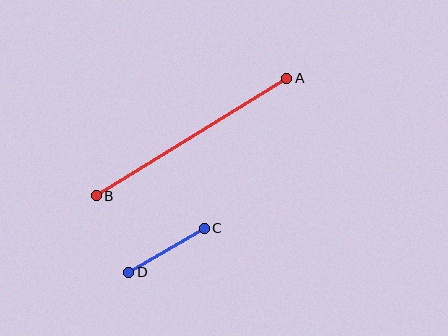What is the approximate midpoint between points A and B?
The midpoint is at approximately (192, 137) pixels.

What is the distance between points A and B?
The distance is approximately 224 pixels.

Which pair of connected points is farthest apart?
Points A and B are farthest apart.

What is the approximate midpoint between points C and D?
The midpoint is at approximately (167, 250) pixels.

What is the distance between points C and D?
The distance is approximately 87 pixels.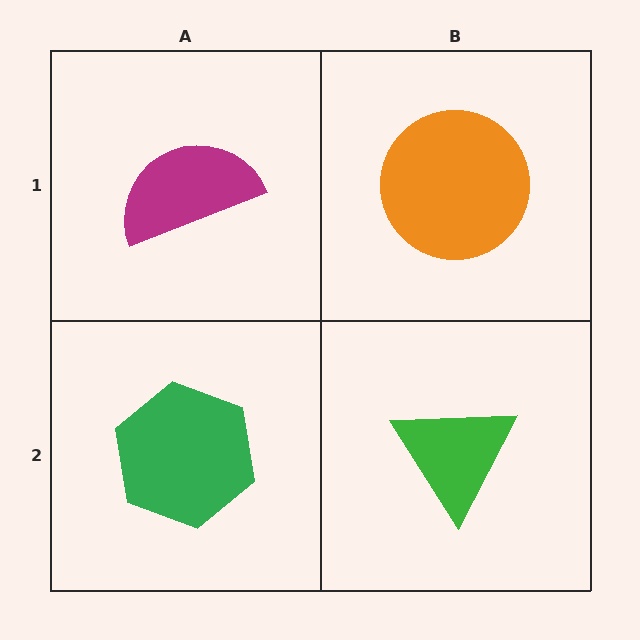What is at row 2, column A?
A green hexagon.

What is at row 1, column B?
An orange circle.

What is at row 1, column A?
A magenta semicircle.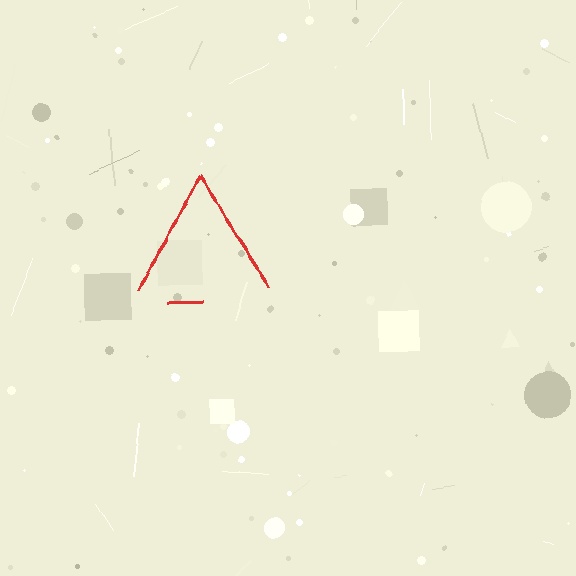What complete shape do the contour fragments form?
The contour fragments form a triangle.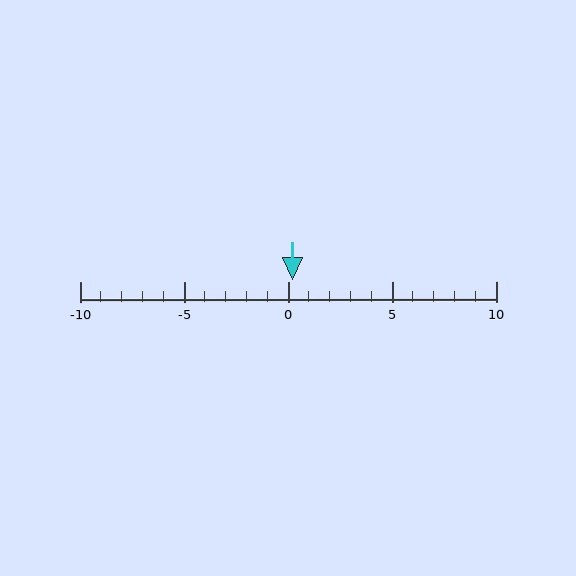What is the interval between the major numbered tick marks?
The major tick marks are spaced 5 units apart.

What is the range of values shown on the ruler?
The ruler shows values from -10 to 10.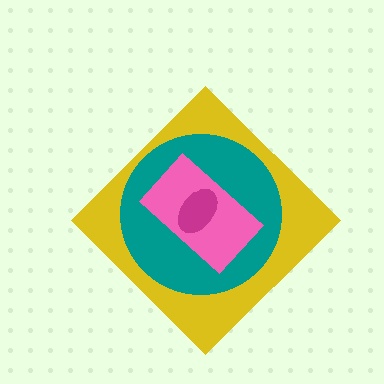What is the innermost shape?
The magenta ellipse.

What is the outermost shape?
The yellow diamond.